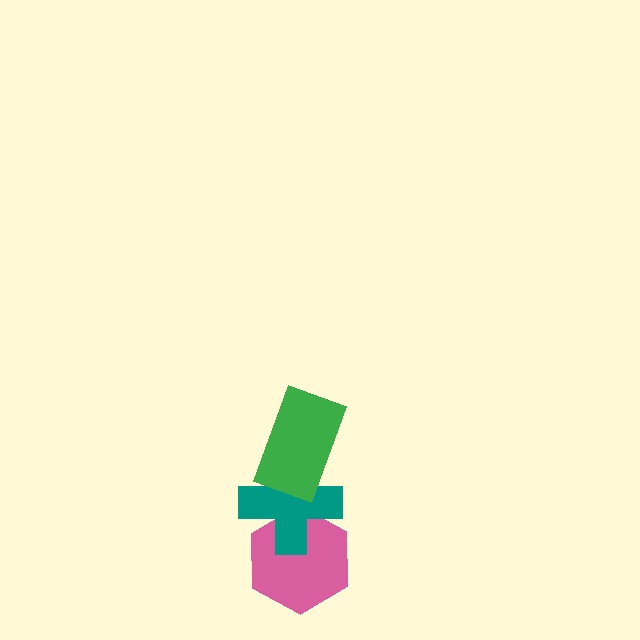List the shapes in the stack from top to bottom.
From top to bottom: the green rectangle, the teal cross, the pink hexagon.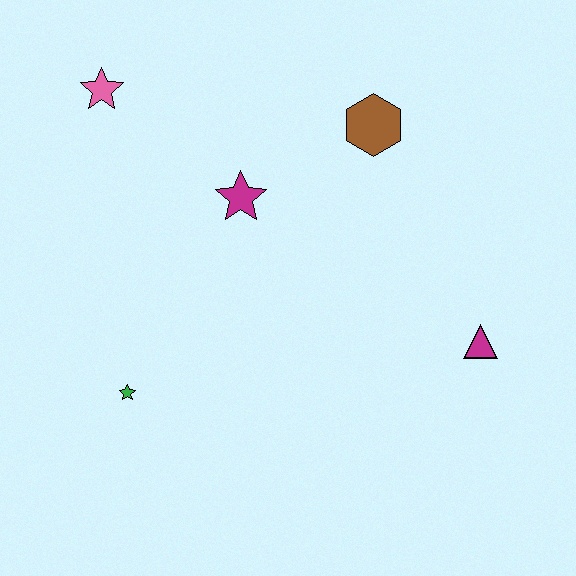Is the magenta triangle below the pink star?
Yes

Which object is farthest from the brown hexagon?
The green star is farthest from the brown hexagon.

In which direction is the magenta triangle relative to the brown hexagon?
The magenta triangle is below the brown hexagon.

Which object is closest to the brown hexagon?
The magenta star is closest to the brown hexagon.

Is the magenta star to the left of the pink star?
No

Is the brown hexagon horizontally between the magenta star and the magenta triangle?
Yes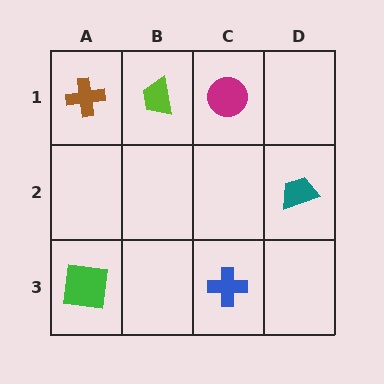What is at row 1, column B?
A lime trapezoid.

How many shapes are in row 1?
3 shapes.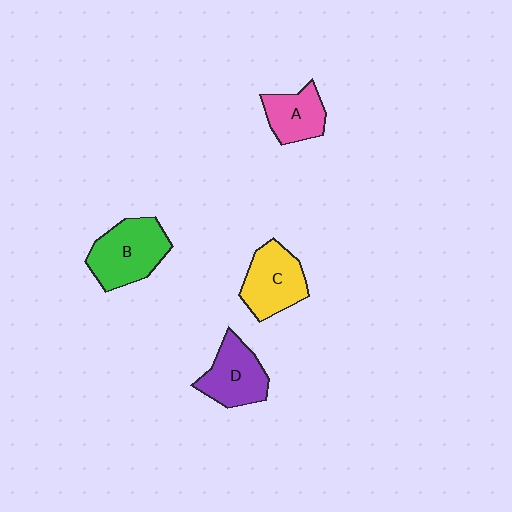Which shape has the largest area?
Shape B (green).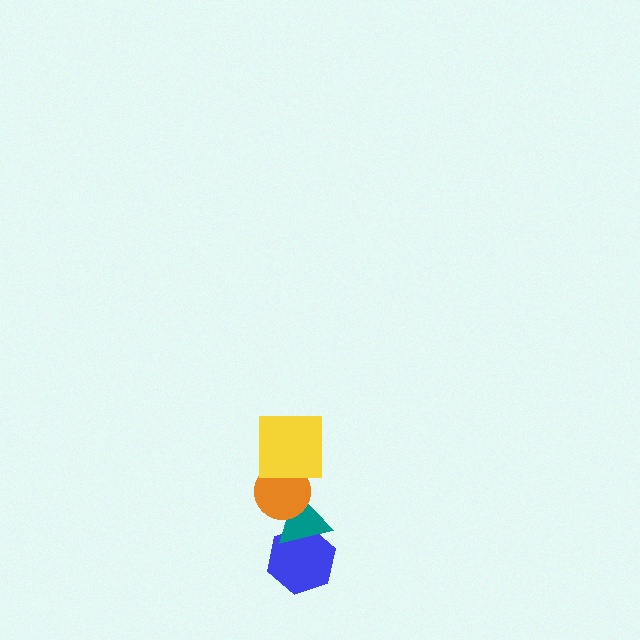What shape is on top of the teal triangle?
The orange circle is on top of the teal triangle.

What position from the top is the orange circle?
The orange circle is 2nd from the top.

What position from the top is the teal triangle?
The teal triangle is 3rd from the top.